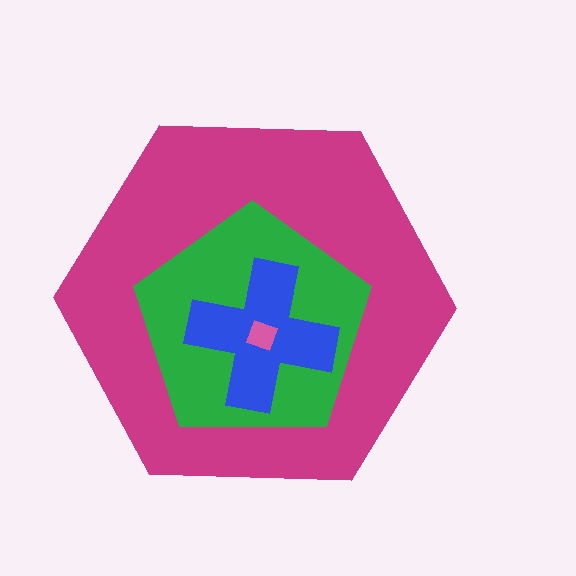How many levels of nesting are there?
4.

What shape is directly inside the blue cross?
The pink diamond.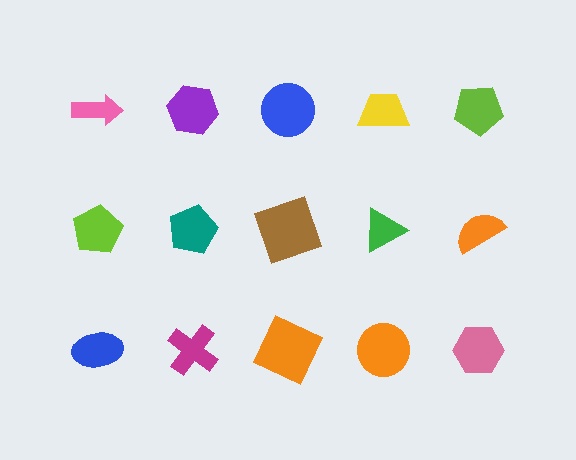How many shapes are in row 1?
5 shapes.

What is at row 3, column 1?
A blue ellipse.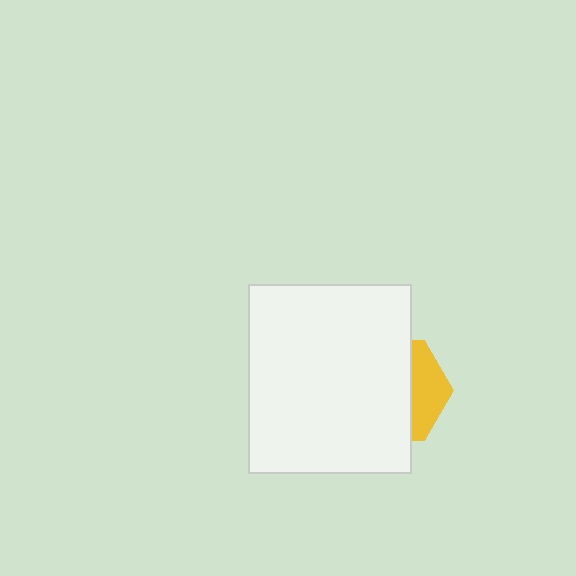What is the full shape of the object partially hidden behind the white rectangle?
The partially hidden object is a yellow hexagon.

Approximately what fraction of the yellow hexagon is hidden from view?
Roughly 68% of the yellow hexagon is hidden behind the white rectangle.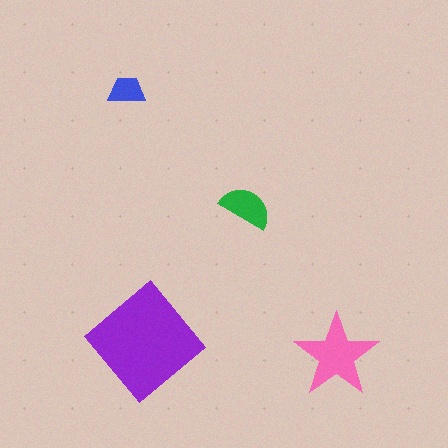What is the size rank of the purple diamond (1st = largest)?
1st.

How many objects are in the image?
There are 4 objects in the image.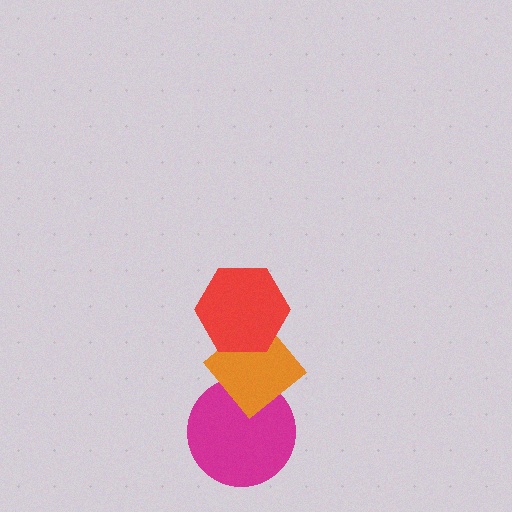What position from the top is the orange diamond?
The orange diamond is 2nd from the top.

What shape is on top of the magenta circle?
The orange diamond is on top of the magenta circle.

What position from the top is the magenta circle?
The magenta circle is 3rd from the top.